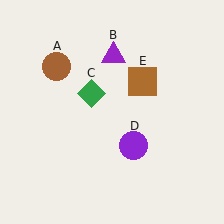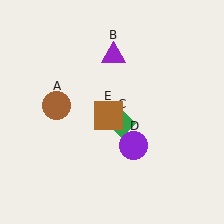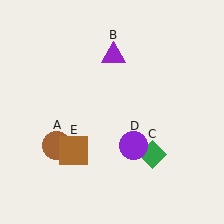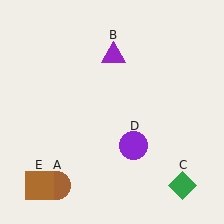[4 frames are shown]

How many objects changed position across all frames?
3 objects changed position: brown circle (object A), green diamond (object C), brown square (object E).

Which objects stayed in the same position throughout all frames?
Purple triangle (object B) and purple circle (object D) remained stationary.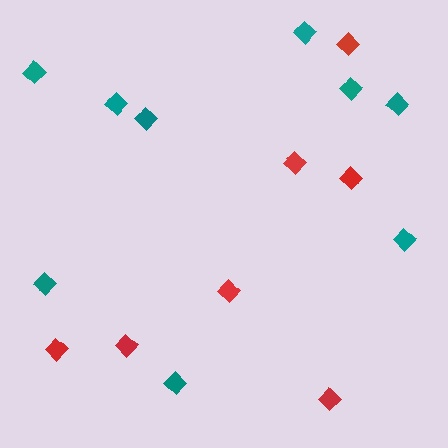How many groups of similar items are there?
There are 2 groups: one group of red diamonds (7) and one group of teal diamonds (9).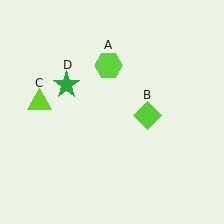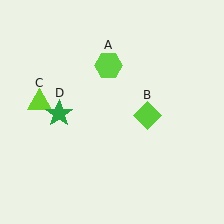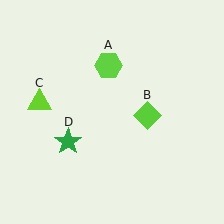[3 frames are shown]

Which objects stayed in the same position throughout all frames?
Lime hexagon (object A) and lime diamond (object B) and lime triangle (object C) remained stationary.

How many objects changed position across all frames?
1 object changed position: green star (object D).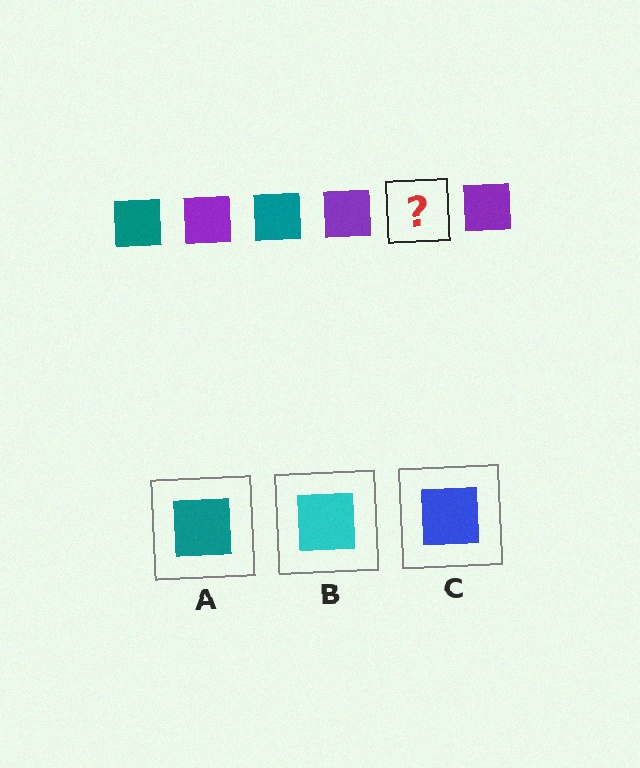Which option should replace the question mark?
Option A.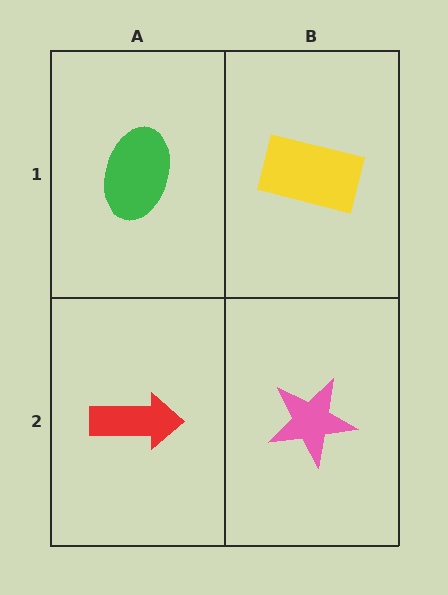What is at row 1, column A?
A green ellipse.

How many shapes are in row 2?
2 shapes.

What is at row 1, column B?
A yellow rectangle.